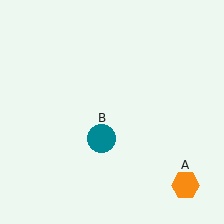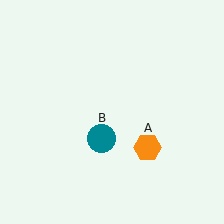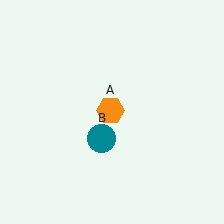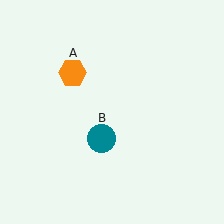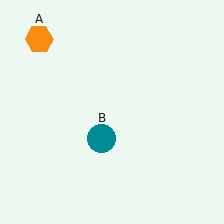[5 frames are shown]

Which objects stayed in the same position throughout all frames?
Teal circle (object B) remained stationary.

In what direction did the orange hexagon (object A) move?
The orange hexagon (object A) moved up and to the left.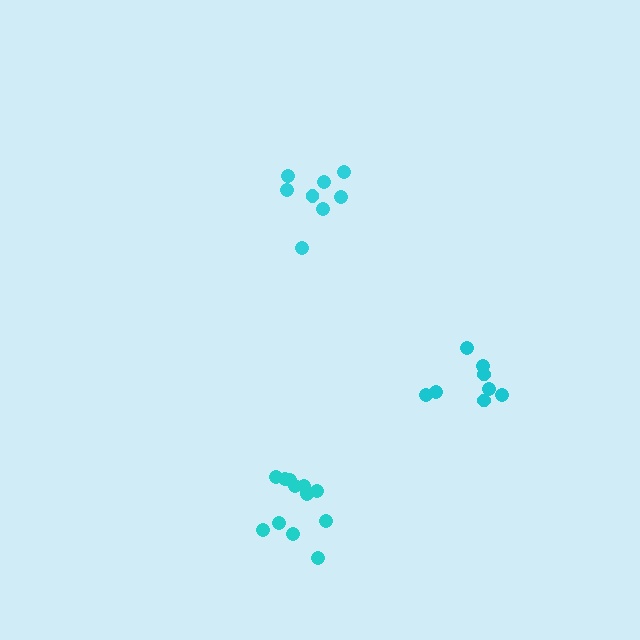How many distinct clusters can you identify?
There are 3 distinct clusters.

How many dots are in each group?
Group 1: 8 dots, Group 2: 12 dots, Group 3: 8 dots (28 total).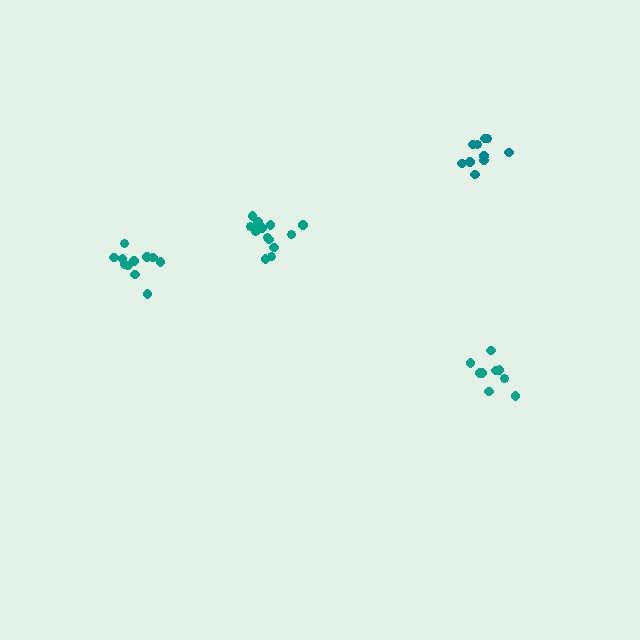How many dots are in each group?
Group 1: 9 dots, Group 2: 10 dots, Group 3: 14 dots, Group 4: 11 dots (44 total).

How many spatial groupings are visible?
There are 4 spatial groupings.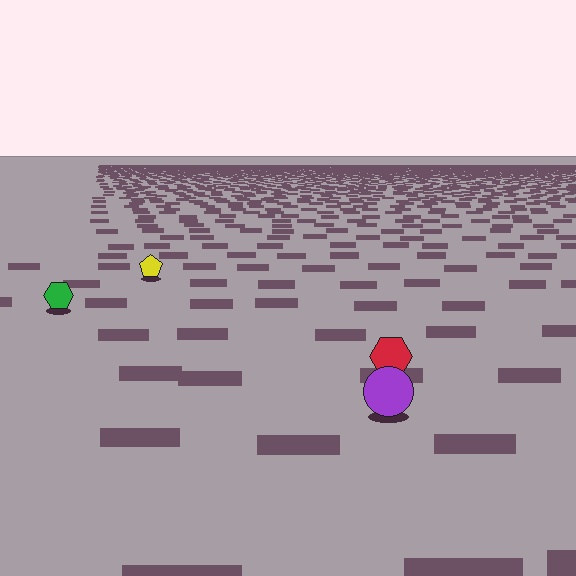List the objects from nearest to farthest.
From nearest to farthest: the purple circle, the red hexagon, the green hexagon, the yellow pentagon.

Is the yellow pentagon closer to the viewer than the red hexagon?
No. The red hexagon is closer — you can tell from the texture gradient: the ground texture is coarser near it.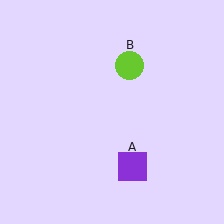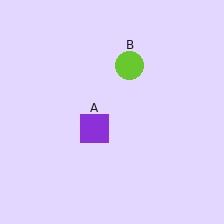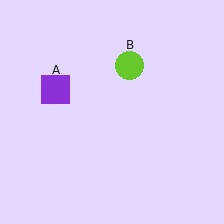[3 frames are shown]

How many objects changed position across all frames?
1 object changed position: purple square (object A).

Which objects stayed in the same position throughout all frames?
Lime circle (object B) remained stationary.